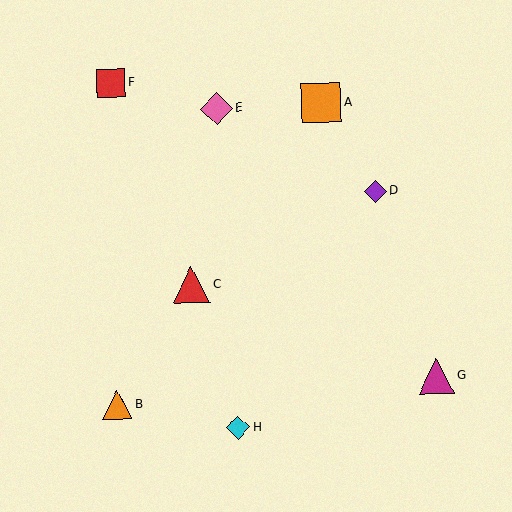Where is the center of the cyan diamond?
The center of the cyan diamond is at (238, 428).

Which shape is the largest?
The orange square (labeled A) is the largest.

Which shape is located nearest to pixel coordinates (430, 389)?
The magenta triangle (labeled G) at (436, 376) is nearest to that location.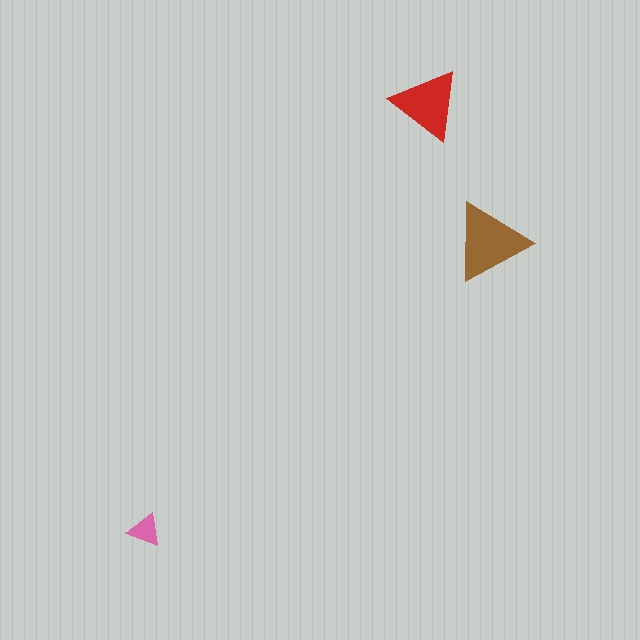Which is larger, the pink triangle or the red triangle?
The red one.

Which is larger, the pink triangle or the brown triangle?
The brown one.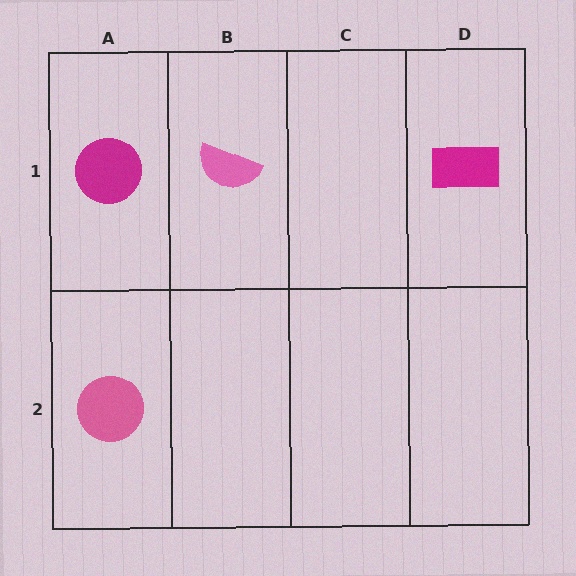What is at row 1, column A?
A magenta circle.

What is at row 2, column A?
A pink circle.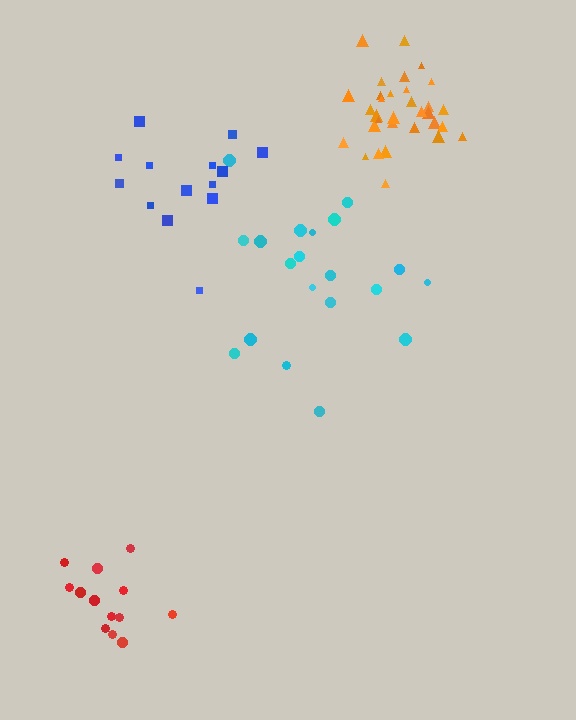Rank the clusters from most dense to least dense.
orange, red, cyan, blue.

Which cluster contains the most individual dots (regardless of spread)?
Orange (32).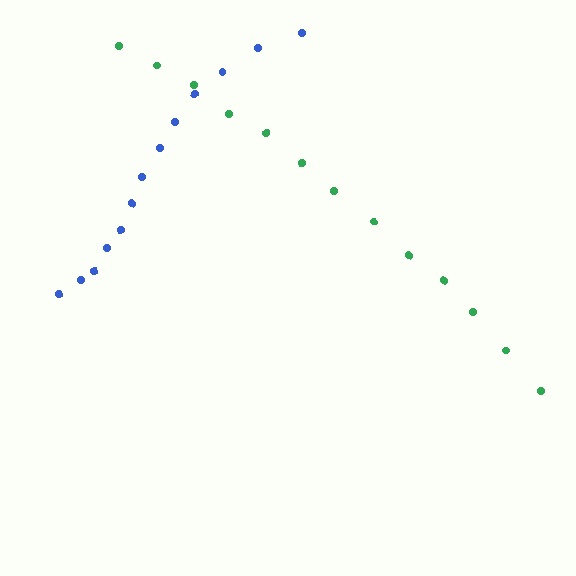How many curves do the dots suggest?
There are 2 distinct paths.